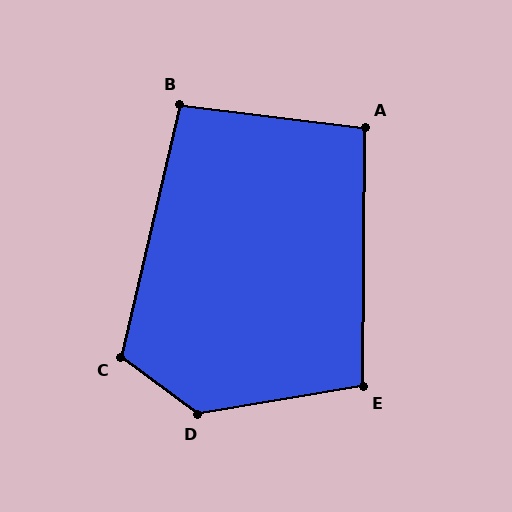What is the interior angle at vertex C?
Approximately 113 degrees (obtuse).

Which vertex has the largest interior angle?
D, at approximately 134 degrees.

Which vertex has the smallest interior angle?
B, at approximately 96 degrees.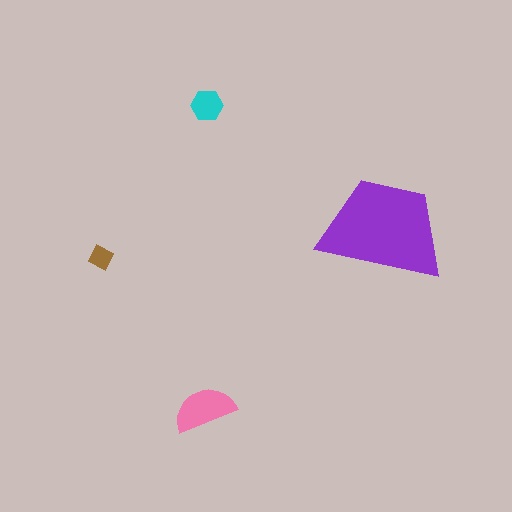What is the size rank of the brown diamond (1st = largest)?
4th.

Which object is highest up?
The cyan hexagon is topmost.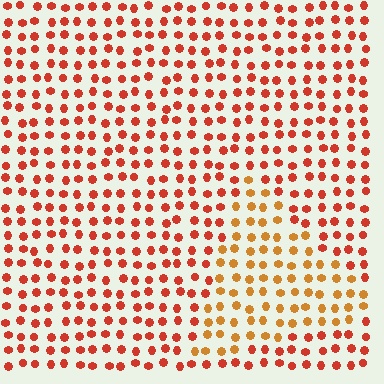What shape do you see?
I see a triangle.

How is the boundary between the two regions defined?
The boundary is defined purely by a slight shift in hue (about 29 degrees). Spacing, size, and orientation are identical on both sides.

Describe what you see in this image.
The image is filled with small red elements in a uniform arrangement. A triangle-shaped region is visible where the elements are tinted to a slightly different hue, forming a subtle color boundary.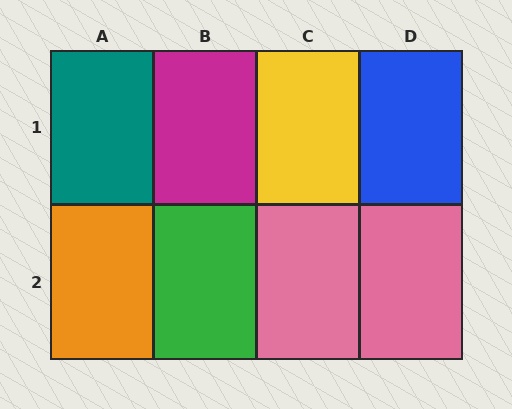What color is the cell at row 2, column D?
Pink.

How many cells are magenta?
1 cell is magenta.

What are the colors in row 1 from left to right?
Teal, magenta, yellow, blue.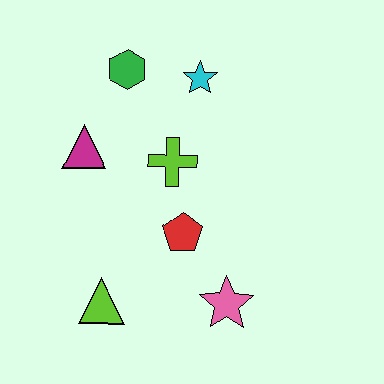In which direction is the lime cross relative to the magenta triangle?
The lime cross is to the right of the magenta triangle.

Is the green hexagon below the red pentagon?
No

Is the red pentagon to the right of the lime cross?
Yes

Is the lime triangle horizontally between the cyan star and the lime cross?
No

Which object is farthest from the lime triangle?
The cyan star is farthest from the lime triangle.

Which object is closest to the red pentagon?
The lime cross is closest to the red pentagon.